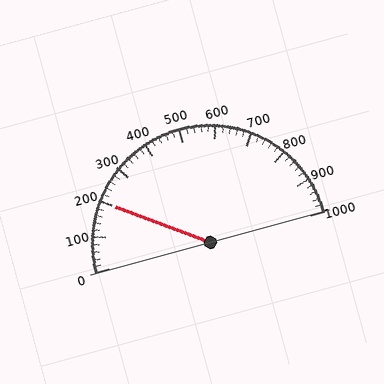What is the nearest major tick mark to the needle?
The nearest major tick mark is 200.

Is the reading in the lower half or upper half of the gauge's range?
The reading is in the lower half of the range (0 to 1000).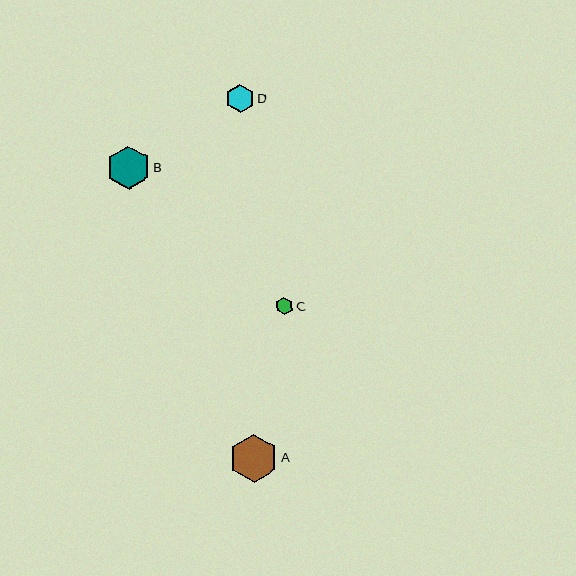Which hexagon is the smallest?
Hexagon C is the smallest with a size of approximately 18 pixels.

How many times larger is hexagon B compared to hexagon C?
Hexagon B is approximately 2.5 times the size of hexagon C.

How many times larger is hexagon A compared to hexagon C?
Hexagon A is approximately 2.7 times the size of hexagon C.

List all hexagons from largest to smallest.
From largest to smallest: A, B, D, C.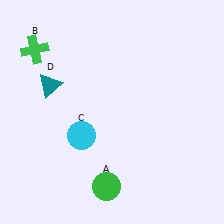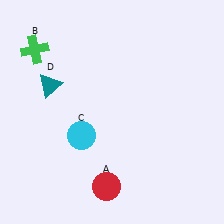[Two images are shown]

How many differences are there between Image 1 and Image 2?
There is 1 difference between the two images.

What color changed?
The circle (A) changed from green in Image 1 to red in Image 2.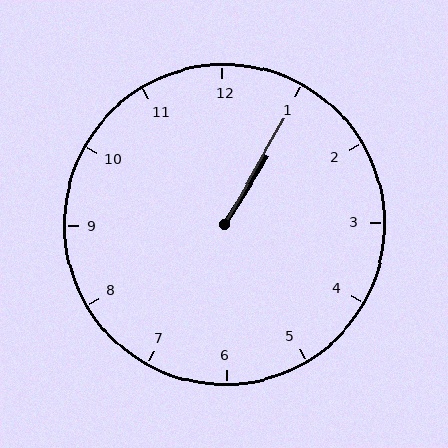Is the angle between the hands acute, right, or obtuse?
It is acute.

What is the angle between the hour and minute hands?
Approximately 2 degrees.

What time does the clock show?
1:05.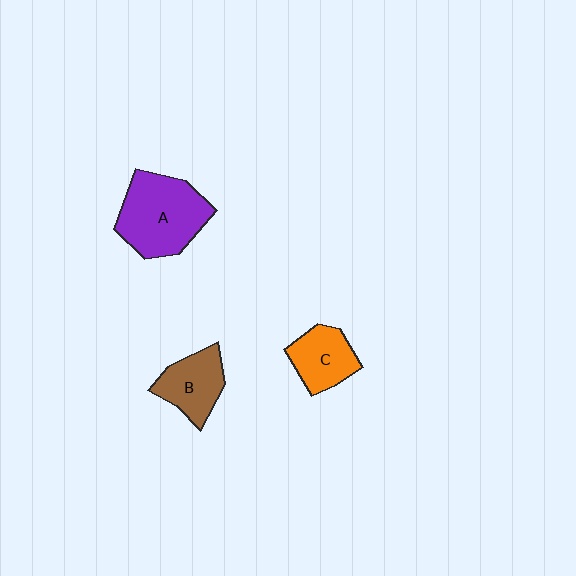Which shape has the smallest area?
Shape C (orange).